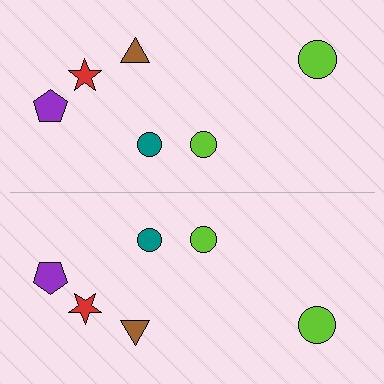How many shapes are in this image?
There are 12 shapes in this image.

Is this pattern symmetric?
Yes, this pattern has bilateral (reflection) symmetry.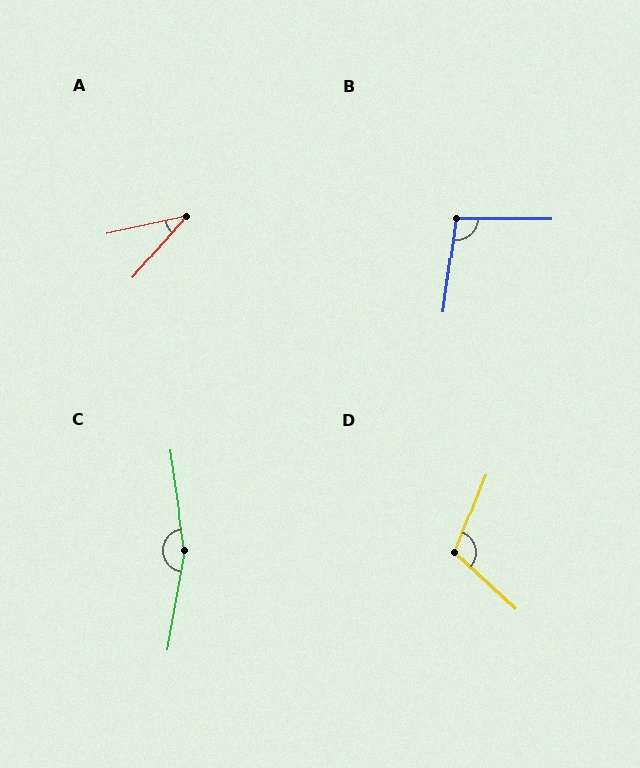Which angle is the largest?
C, at approximately 162 degrees.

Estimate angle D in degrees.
Approximately 111 degrees.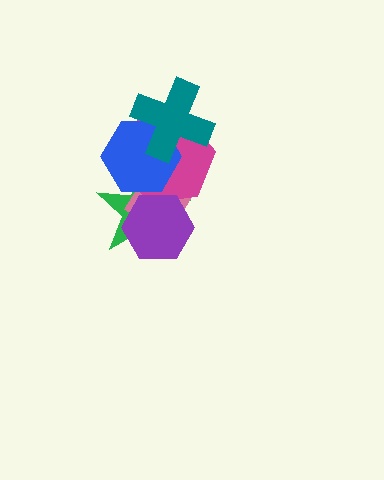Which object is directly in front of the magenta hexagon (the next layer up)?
The blue hexagon is directly in front of the magenta hexagon.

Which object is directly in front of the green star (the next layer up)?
The pink diamond is directly in front of the green star.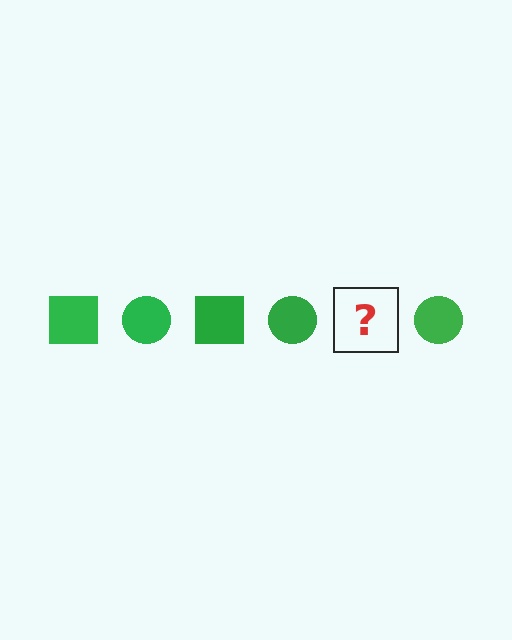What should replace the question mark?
The question mark should be replaced with a green square.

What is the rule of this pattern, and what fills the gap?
The rule is that the pattern cycles through square, circle shapes in green. The gap should be filled with a green square.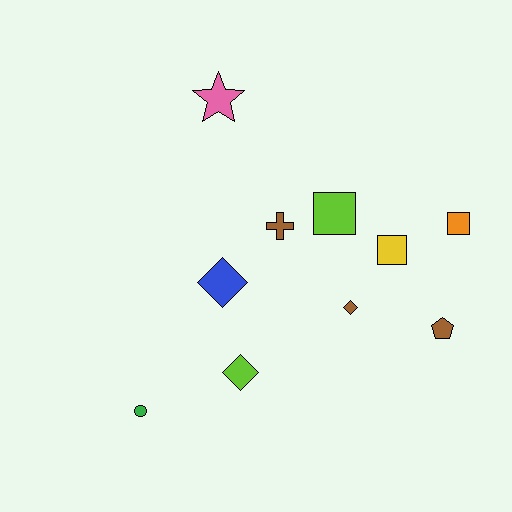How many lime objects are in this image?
There are 2 lime objects.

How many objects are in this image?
There are 10 objects.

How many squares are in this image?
There are 3 squares.